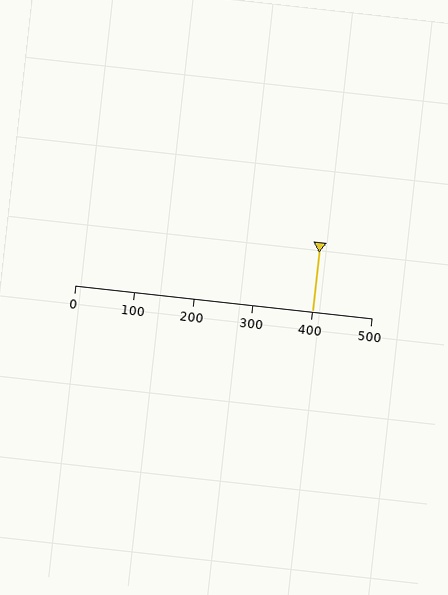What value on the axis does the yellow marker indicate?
The marker indicates approximately 400.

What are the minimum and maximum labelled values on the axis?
The axis runs from 0 to 500.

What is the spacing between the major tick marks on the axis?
The major ticks are spaced 100 apart.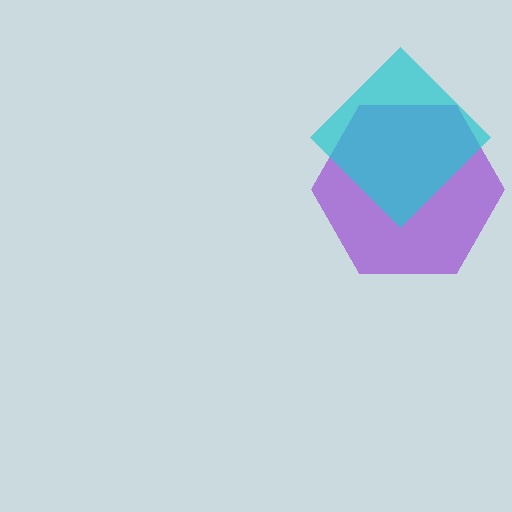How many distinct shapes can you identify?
There are 2 distinct shapes: a purple hexagon, a cyan diamond.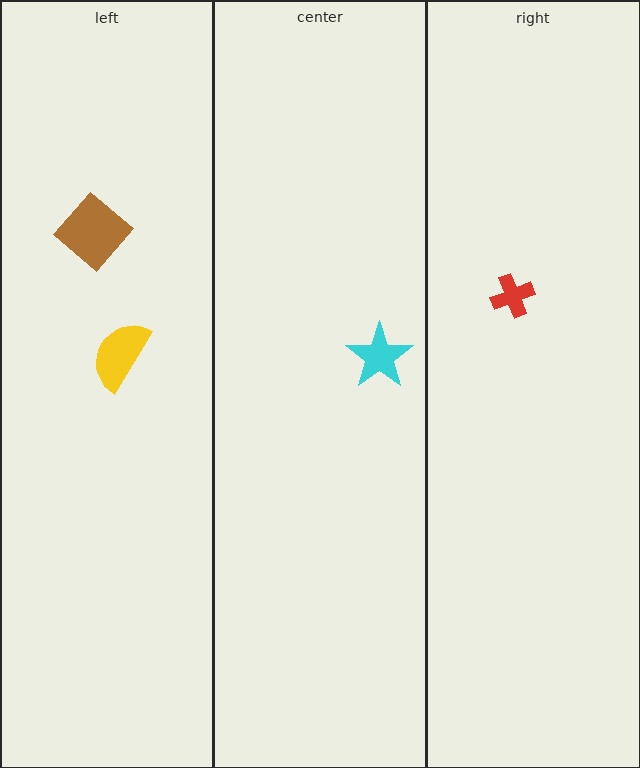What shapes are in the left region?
The yellow semicircle, the brown diamond.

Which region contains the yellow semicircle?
The left region.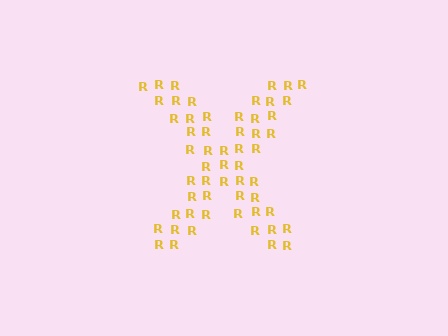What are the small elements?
The small elements are letter R's.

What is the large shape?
The large shape is the letter X.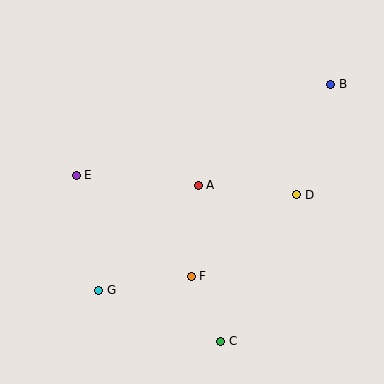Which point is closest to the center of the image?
Point A at (198, 185) is closest to the center.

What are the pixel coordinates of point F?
Point F is at (191, 276).